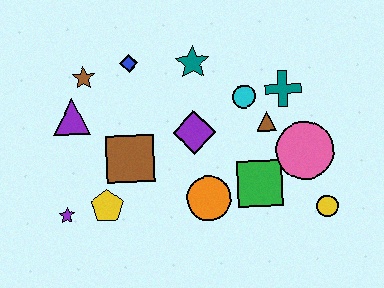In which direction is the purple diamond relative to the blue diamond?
The purple diamond is below the blue diamond.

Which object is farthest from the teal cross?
The purple star is farthest from the teal cross.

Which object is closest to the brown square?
The yellow pentagon is closest to the brown square.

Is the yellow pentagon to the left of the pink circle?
Yes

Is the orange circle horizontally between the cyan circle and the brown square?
Yes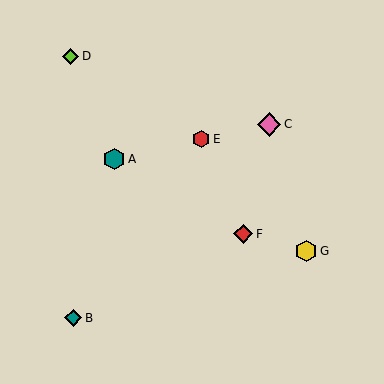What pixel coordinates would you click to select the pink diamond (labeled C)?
Click at (269, 124) to select the pink diamond C.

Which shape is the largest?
The pink diamond (labeled C) is the largest.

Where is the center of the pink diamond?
The center of the pink diamond is at (269, 124).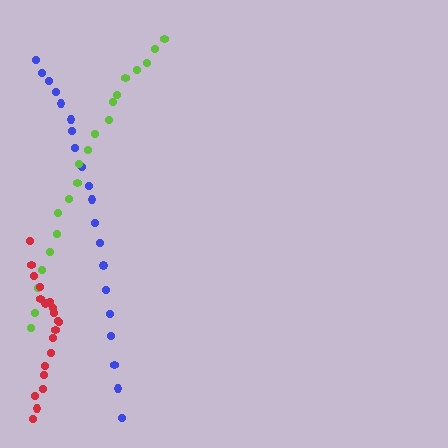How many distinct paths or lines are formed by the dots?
There are 3 distinct paths.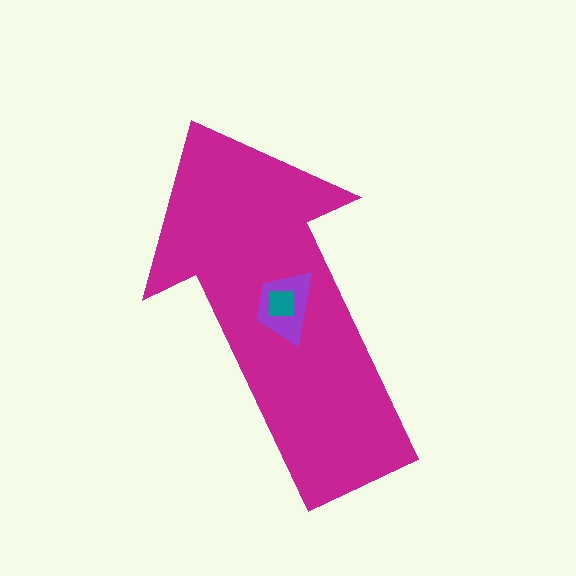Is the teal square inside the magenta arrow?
Yes.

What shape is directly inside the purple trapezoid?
The teal square.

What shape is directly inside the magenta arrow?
The purple trapezoid.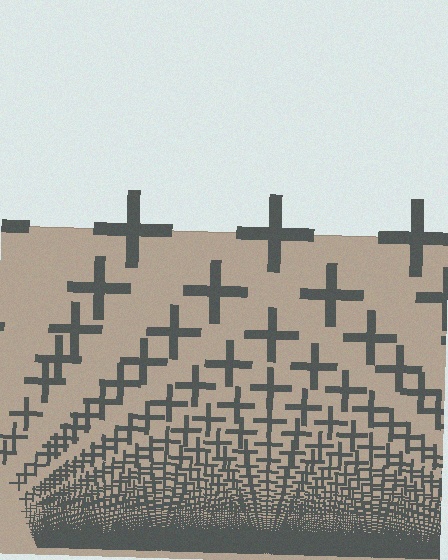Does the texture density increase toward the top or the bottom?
Density increases toward the bottom.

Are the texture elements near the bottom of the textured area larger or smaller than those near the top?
Smaller. The gradient is inverted — elements near the bottom are smaller and denser.